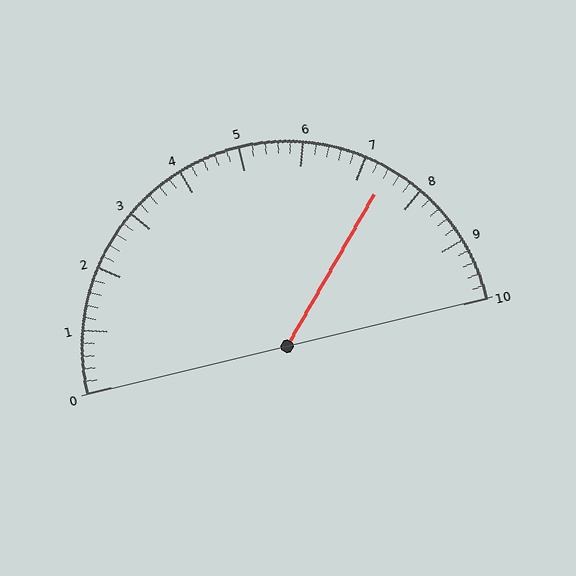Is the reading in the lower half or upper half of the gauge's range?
The reading is in the upper half of the range (0 to 10).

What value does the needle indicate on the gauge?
The needle indicates approximately 7.4.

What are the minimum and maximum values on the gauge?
The gauge ranges from 0 to 10.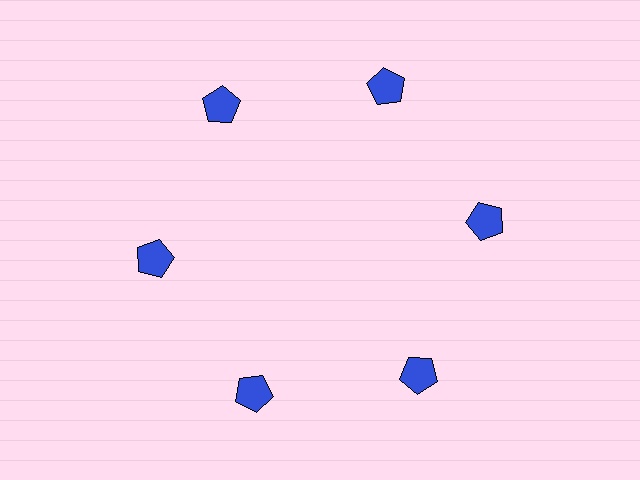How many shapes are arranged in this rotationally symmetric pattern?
There are 6 shapes, arranged in 6 groups of 1.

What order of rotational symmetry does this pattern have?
This pattern has 6-fold rotational symmetry.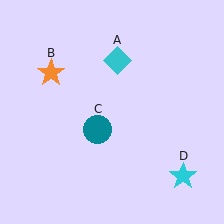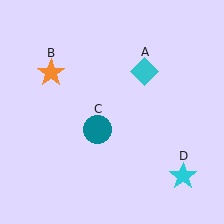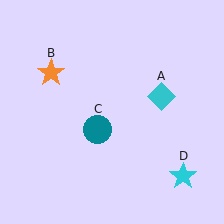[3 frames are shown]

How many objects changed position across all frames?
1 object changed position: cyan diamond (object A).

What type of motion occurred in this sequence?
The cyan diamond (object A) rotated clockwise around the center of the scene.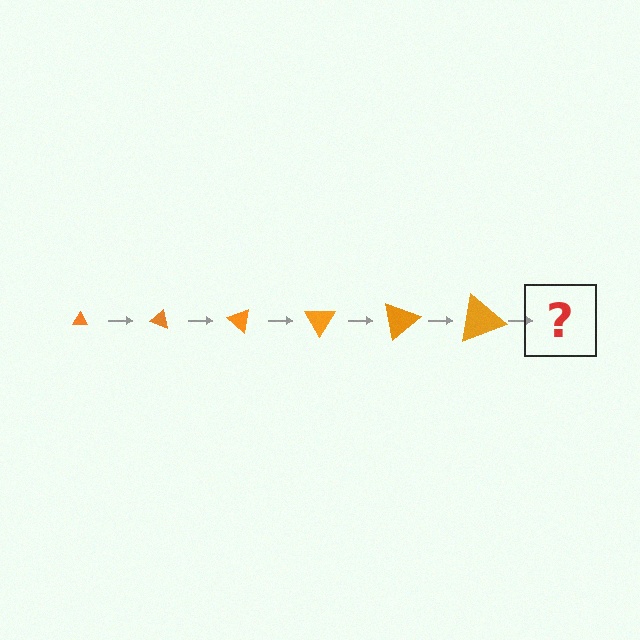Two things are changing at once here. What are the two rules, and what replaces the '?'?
The two rules are that the triangle grows larger each step and it rotates 20 degrees each step. The '?' should be a triangle, larger than the previous one and rotated 120 degrees from the start.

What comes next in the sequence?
The next element should be a triangle, larger than the previous one and rotated 120 degrees from the start.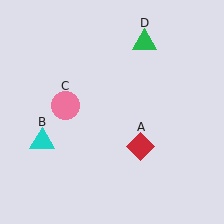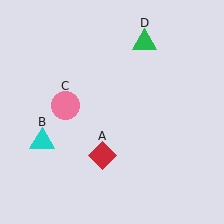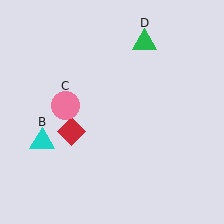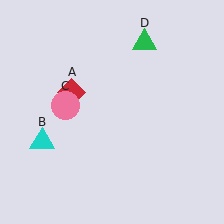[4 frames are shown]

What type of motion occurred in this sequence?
The red diamond (object A) rotated clockwise around the center of the scene.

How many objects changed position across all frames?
1 object changed position: red diamond (object A).